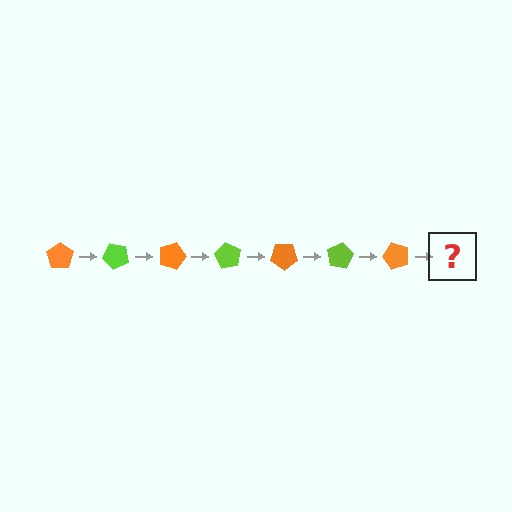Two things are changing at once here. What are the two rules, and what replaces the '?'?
The two rules are that it rotates 45 degrees each step and the color cycles through orange and lime. The '?' should be a lime pentagon, rotated 315 degrees from the start.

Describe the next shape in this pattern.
It should be a lime pentagon, rotated 315 degrees from the start.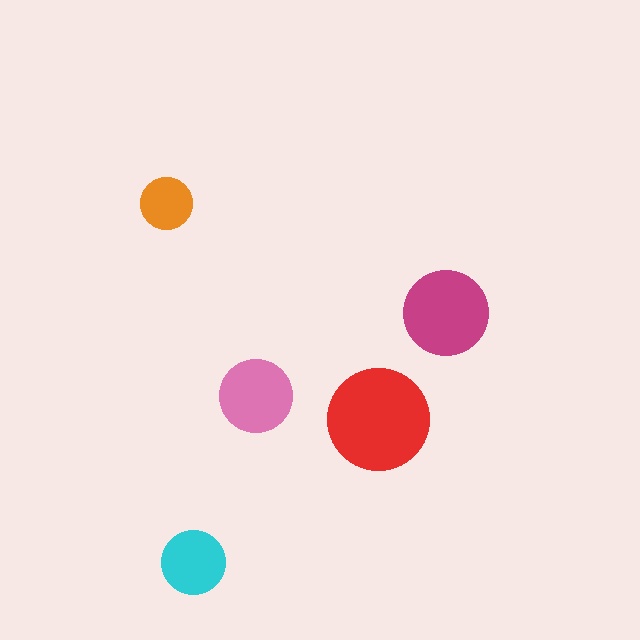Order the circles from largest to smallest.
the red one, the magenta one, the pink one, the cyan one, the orange one.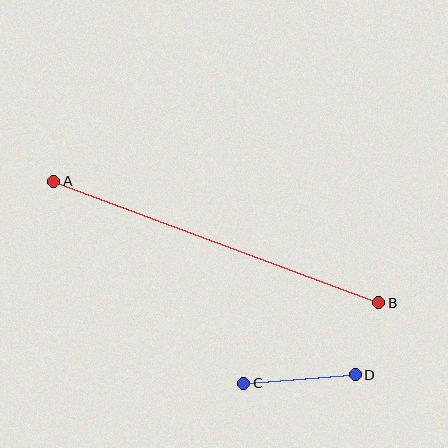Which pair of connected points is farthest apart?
Points A and B are farthest apart.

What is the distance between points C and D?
The distance is approximately 112 pixels.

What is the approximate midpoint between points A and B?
The midpoint is at approximately (216, 242) pixels.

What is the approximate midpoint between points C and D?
The midpoint is at approximately (299, 379) pixels.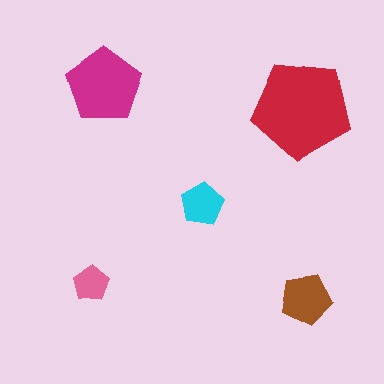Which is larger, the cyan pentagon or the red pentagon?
The red one.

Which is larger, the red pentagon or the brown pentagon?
The red one.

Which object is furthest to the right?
The brown pentagon is rightmost.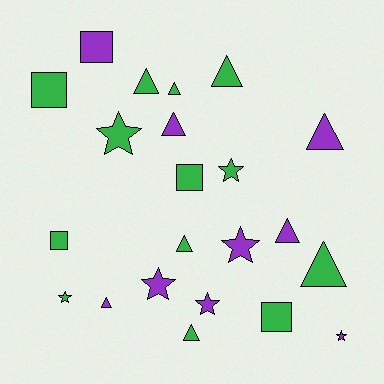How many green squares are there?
There are 4 green squares.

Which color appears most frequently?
Green, with 13 objects.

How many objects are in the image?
There are 22 objects.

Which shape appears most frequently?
Triangle, with 10 objects.